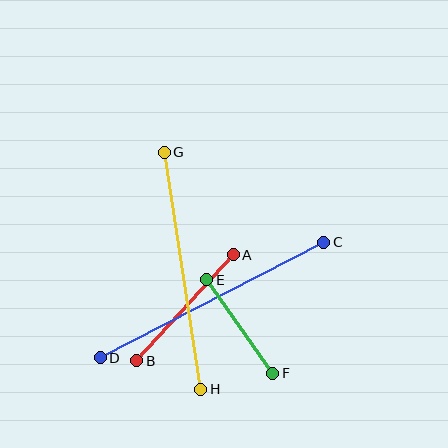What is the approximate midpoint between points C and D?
The midpoint is at approximately (212, 300) pixels.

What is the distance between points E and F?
The distance is approximately 115 pixels.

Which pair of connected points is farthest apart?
Points C and D are farthest apart.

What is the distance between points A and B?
The distance is approximately 143 pixels.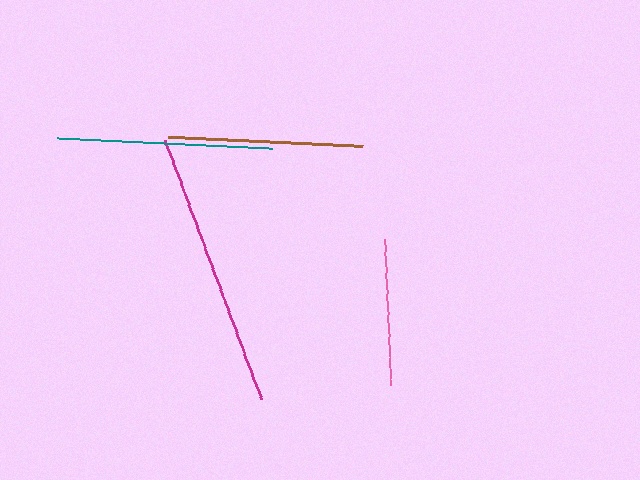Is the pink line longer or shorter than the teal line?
The teal line is longer than the pink line.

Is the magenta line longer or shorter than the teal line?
The magenta line is longer than the teal line.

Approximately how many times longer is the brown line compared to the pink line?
The brown line is approximately 1.3 times the length of the pink line.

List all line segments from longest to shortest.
From longest to shortest: magenta, teal, brown, pink.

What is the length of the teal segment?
The teal segment is approximately 216 pixels long.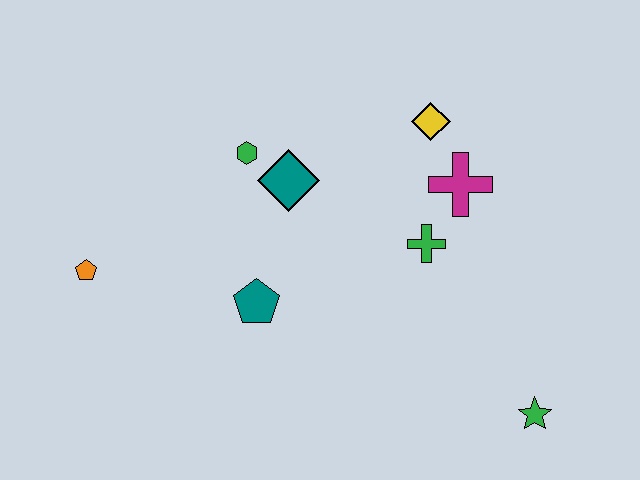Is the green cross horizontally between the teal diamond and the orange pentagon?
No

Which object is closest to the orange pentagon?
The teal pentagon is closest to the orange pentagon.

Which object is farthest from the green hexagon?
The green star is farthest from the green hexagon.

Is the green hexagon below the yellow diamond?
Yes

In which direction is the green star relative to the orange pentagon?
The green star is to the right of the orange pentagon.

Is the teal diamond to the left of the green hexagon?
No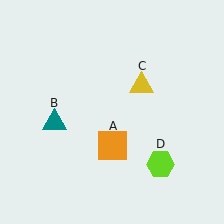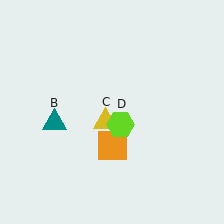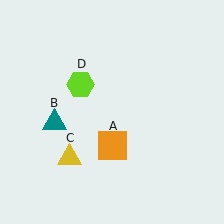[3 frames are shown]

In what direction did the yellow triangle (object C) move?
The yellow triangle (object C) moved down and to the left.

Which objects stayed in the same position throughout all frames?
Orange square (object A) and teal triangle (object B) remained stationary.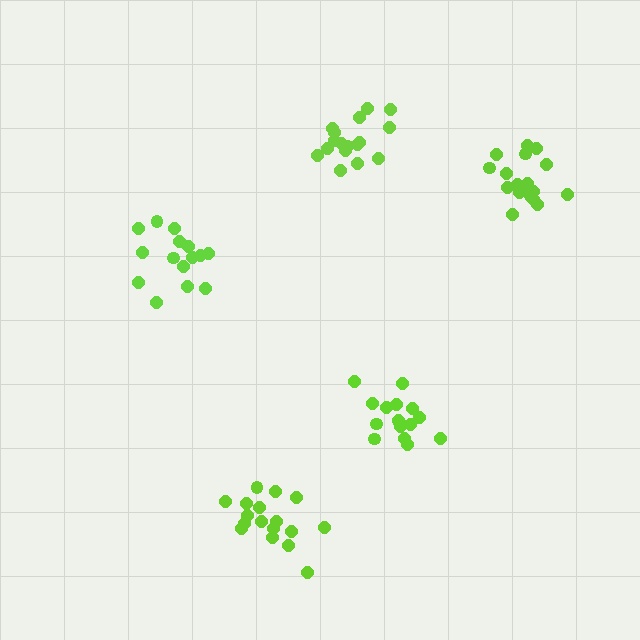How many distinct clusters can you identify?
There are 5 distinct clusters.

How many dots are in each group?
Group 1: 15 dots, Group 2: 16 dots, Group 3: 17 dots, Group 4: 19 dots, Group 5: 18 dots (85 total).